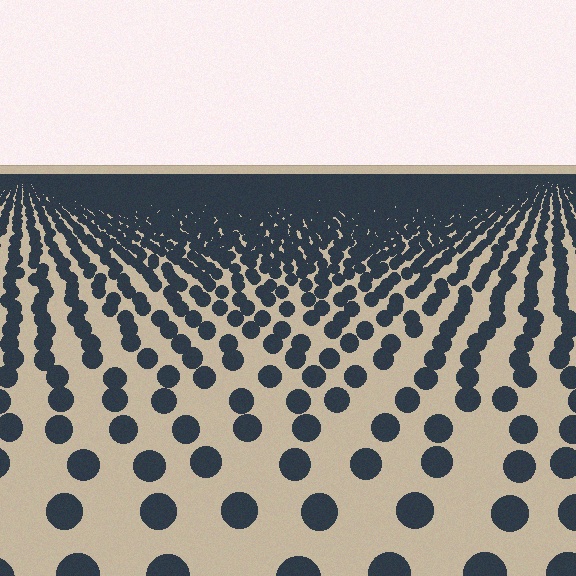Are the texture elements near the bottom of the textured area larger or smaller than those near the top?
Larger. Near the bottom, elements are closer to the viewer and appear at a bigger on-screen size.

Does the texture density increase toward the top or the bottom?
Density increases toward the top.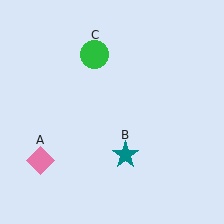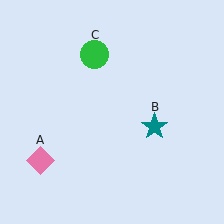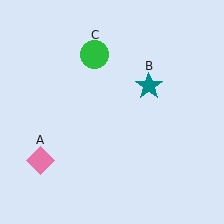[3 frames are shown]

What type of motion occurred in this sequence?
The teal star (object B) rotated counterclockwise around the center of the scene.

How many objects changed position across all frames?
1 object changed position: teal star (object B).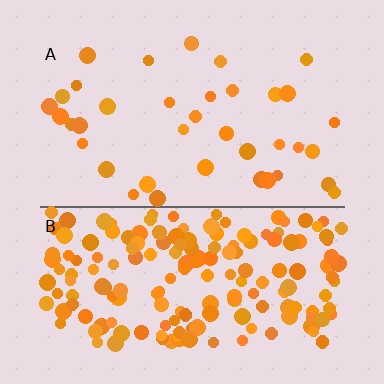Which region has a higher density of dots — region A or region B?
B (the bottom).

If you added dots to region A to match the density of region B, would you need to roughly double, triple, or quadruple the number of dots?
Approximately quadruple.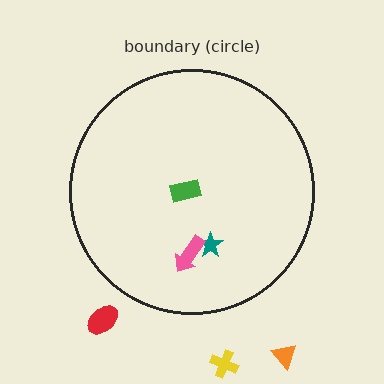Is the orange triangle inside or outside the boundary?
Outside.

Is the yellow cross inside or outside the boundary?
Outside.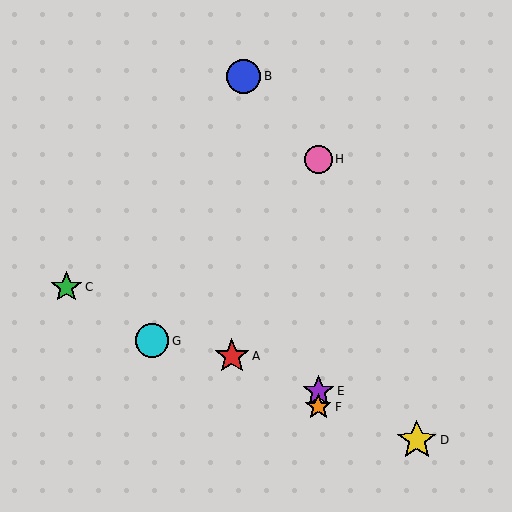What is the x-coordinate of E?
Object E is at x≈318.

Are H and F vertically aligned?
Yes, both are at x≈318.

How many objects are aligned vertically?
3 objects (E, F, H) are aligned vertically.